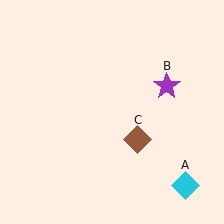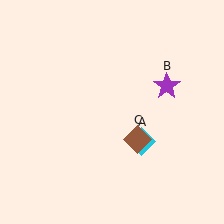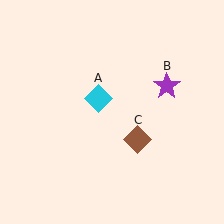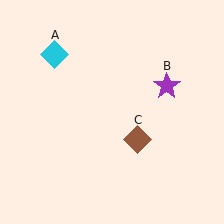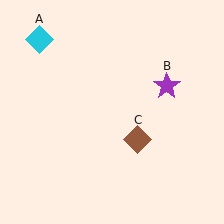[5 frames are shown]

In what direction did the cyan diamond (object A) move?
The cyan diamond (object A) moved up and to the left.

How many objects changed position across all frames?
1 object changed position: cyan diamond (object A).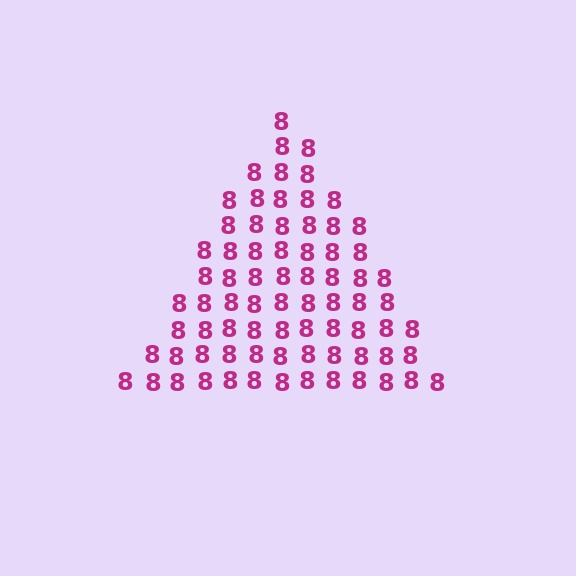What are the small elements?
The small elements are digit 8's.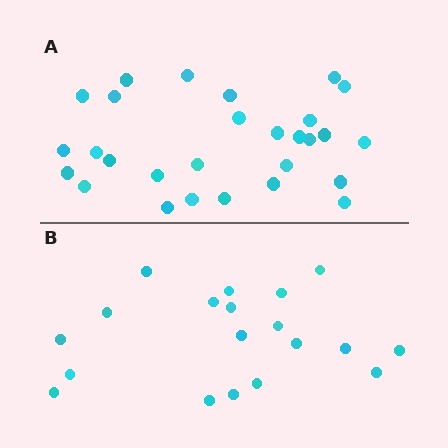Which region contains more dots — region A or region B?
Region A (the top region) has more dots.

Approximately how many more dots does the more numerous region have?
Region A has roughly 8 or so more dots than region B.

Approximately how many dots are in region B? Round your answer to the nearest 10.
About 20 dots. (The exact count is 19, which rounds to 20.)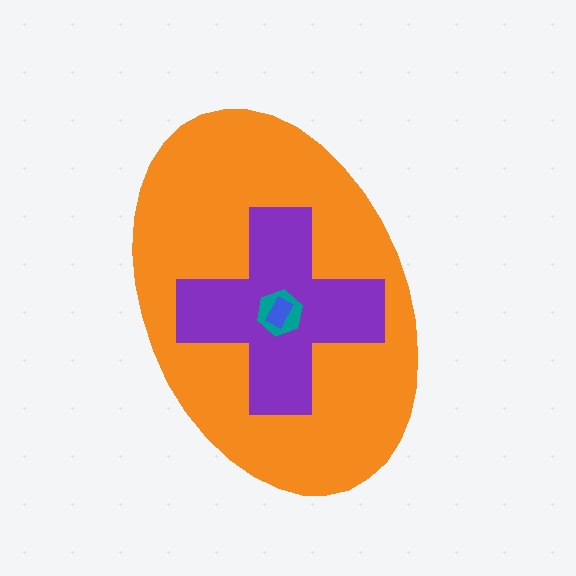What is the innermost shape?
The blue rectangle.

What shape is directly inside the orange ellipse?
The purple cross.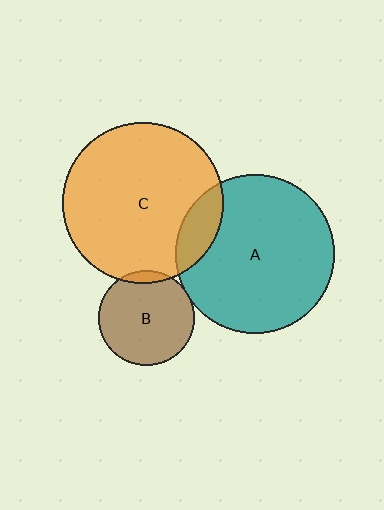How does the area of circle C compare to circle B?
Approximately 2.8 times.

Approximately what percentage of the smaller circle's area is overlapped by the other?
Approximately 5%.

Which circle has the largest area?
Circle C (orange).